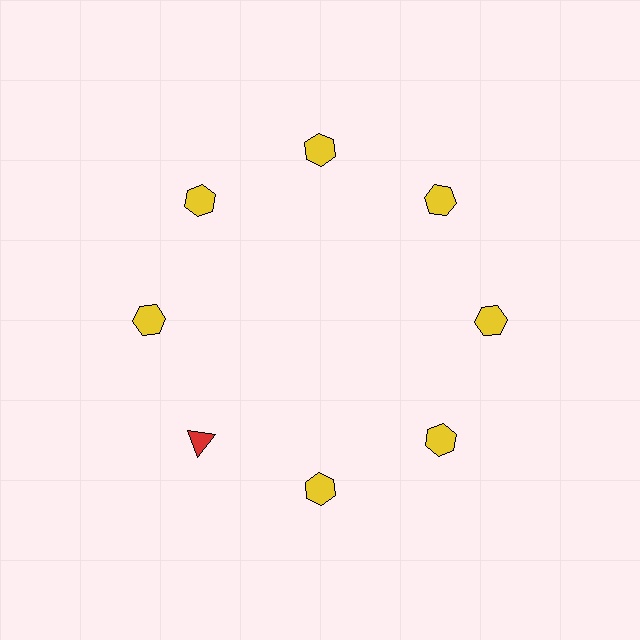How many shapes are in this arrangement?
There are 8 shapes arranged in a ring pattern.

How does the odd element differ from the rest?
It differs in both color (red instead of yellow) and shape (triangle instead of hexagon).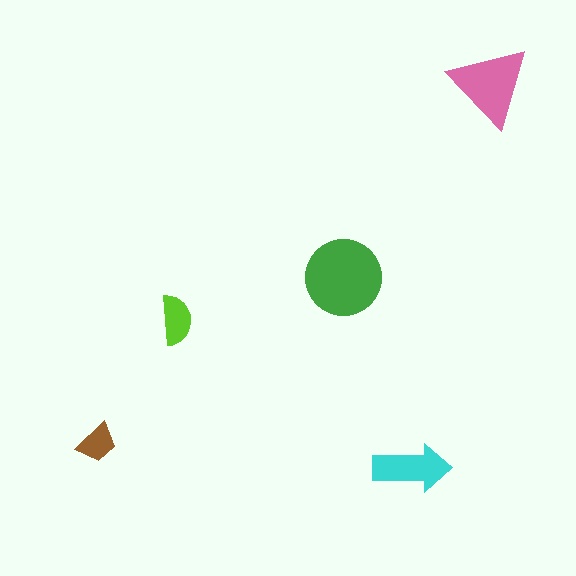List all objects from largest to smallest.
The green circle, the pink triangle, the cyan arrow, the lime semicircle, the brown trapezoid.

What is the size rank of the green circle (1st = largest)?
1st.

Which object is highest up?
The pink triangle is topmost.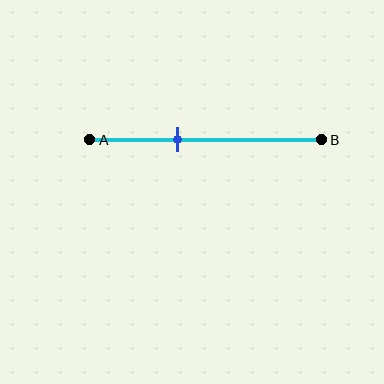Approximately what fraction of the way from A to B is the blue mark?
The blue mark is approximately 40% of the way from A to B.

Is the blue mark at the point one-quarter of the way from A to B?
No, the mark is at about 40% from A, not at the 25% one-quarter point.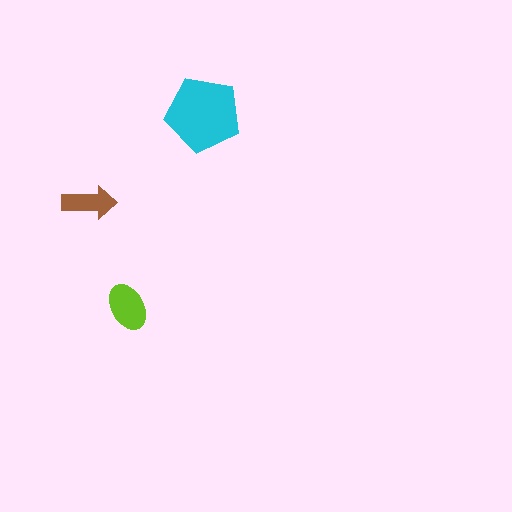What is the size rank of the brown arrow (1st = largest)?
3rd.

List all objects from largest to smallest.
The cyan pentagon, the lime ellipse, the brown arrow.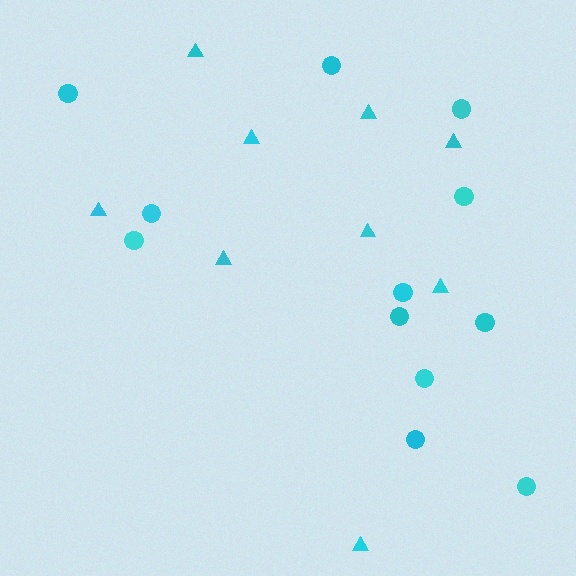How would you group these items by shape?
There are 2 groups: one group of triangles (9) and one group of circles (12).